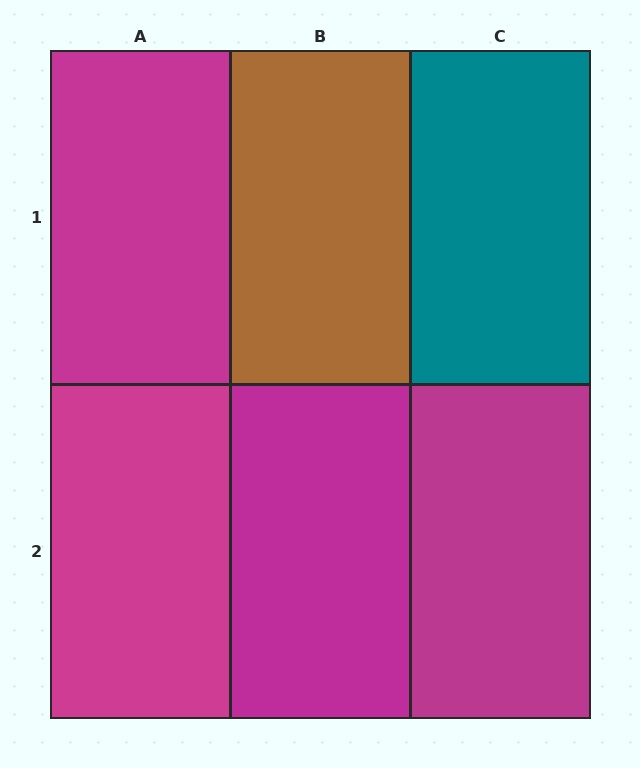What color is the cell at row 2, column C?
Magenta.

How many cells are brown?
1 cell is brown.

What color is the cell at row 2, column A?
Magenta.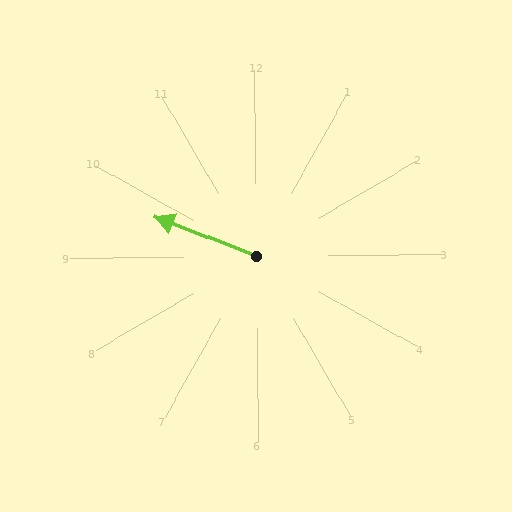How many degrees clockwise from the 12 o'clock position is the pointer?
Approximately 292 degrees.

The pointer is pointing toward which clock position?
Roughly 10 o'clock.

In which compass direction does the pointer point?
West.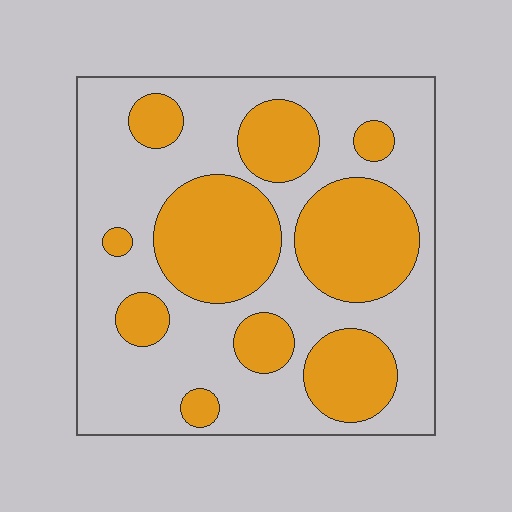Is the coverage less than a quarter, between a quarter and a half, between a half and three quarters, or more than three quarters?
Between a quarter and a half.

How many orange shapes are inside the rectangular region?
10.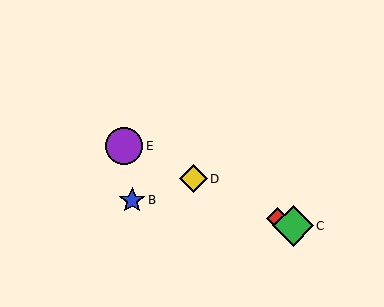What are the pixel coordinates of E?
Object E is at (124, 146).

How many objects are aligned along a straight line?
4 objects (A, C, D, E) are aligned along a straight line.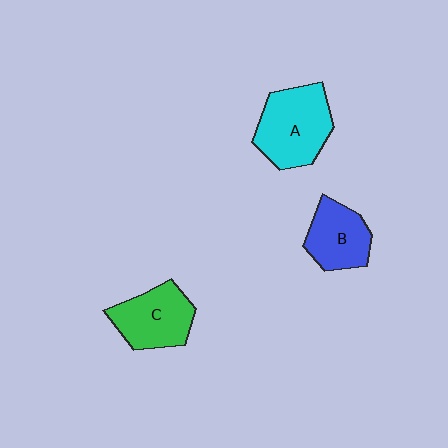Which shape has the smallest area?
Shape B (blue).